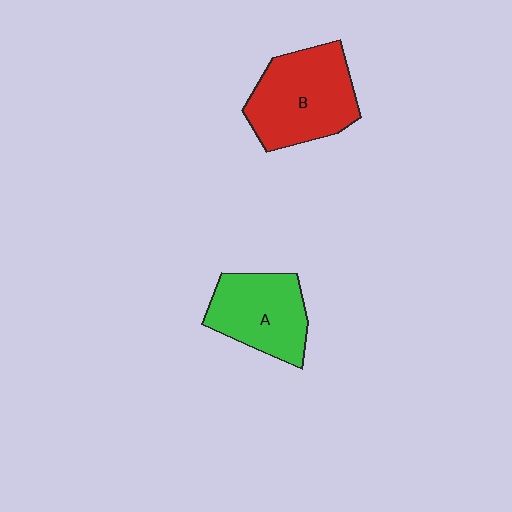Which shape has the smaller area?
Shape A (green).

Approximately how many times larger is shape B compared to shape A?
Approximately 1.2 times.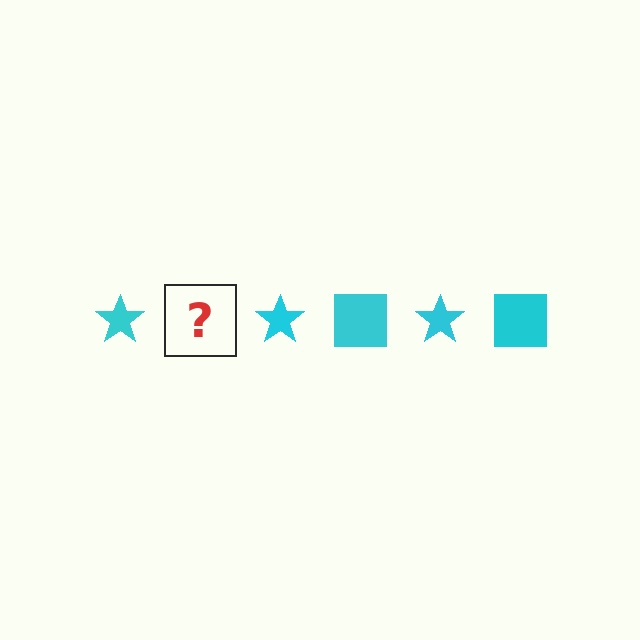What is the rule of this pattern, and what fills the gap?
The rule is that the pattern cycles through star, square shapes in cyan. The gap should be filled with a cyan square.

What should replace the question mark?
The question mark should be replaced with a cyan square.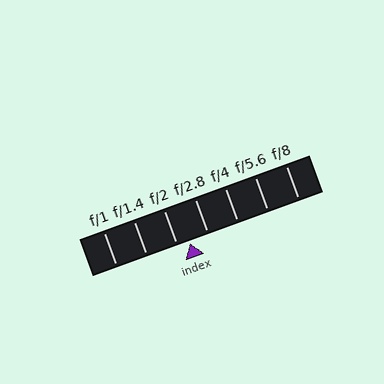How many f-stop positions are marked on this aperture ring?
There are 7 f-stop positions marked.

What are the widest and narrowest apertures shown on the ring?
The widest aperture shown is f/1 and the narrowest is f/8.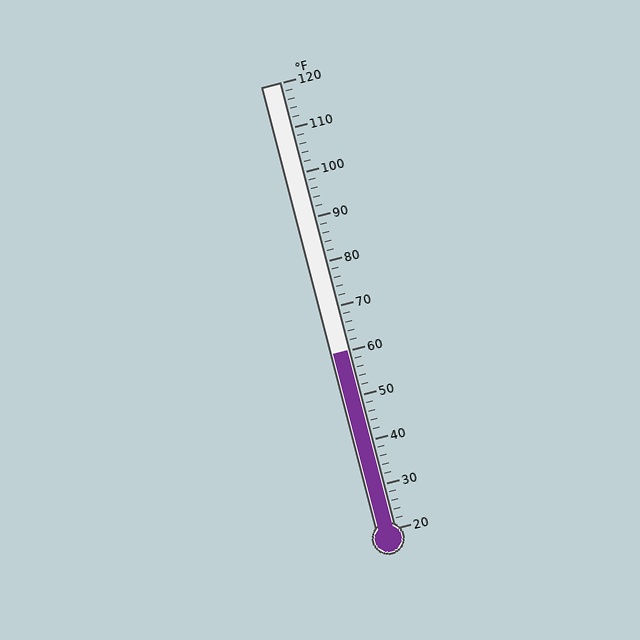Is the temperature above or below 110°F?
The temperature is below 110°F.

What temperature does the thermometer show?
The thermometer shows approximately 60°F.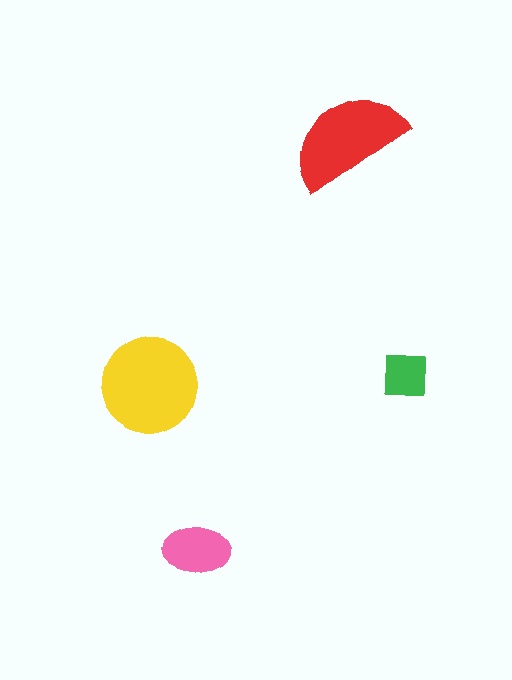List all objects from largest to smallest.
The yellow circle, the red semicircle, the pink ellipse, the green square.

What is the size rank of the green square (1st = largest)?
4th.